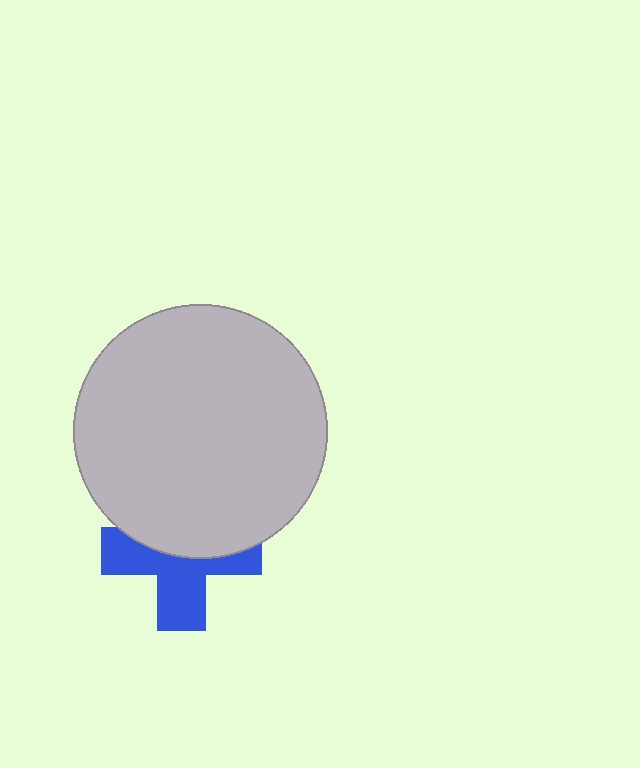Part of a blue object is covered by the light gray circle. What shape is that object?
It is a cross.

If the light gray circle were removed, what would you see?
You would see the complete blue cross.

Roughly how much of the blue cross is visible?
About half of it is visible (roughly 53%).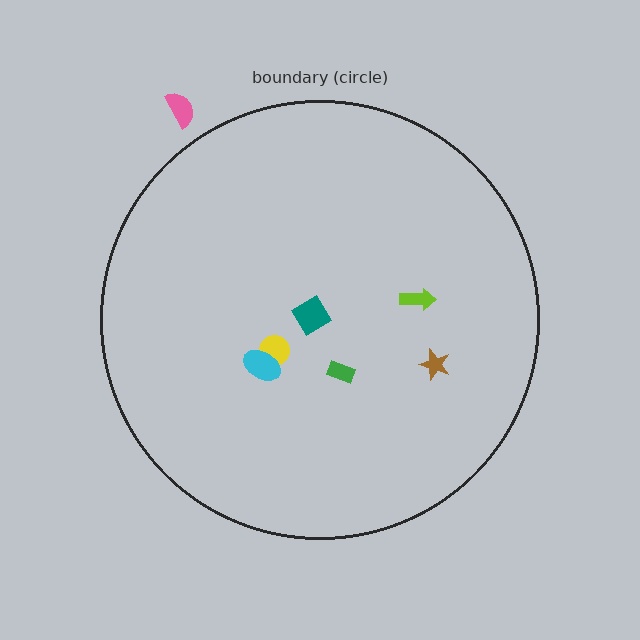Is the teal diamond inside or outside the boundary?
Inside.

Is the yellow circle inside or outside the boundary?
Inside.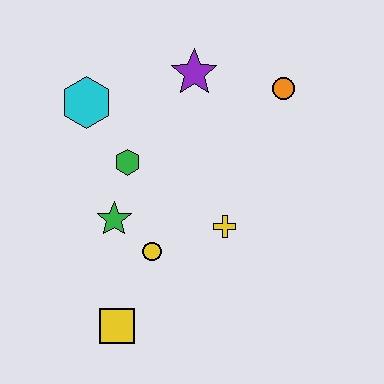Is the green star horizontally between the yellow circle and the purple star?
No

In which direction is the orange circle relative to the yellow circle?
The orange circle is above the yellow circle.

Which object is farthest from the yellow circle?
The orange circle is farthest from the yellow circle.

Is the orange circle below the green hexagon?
No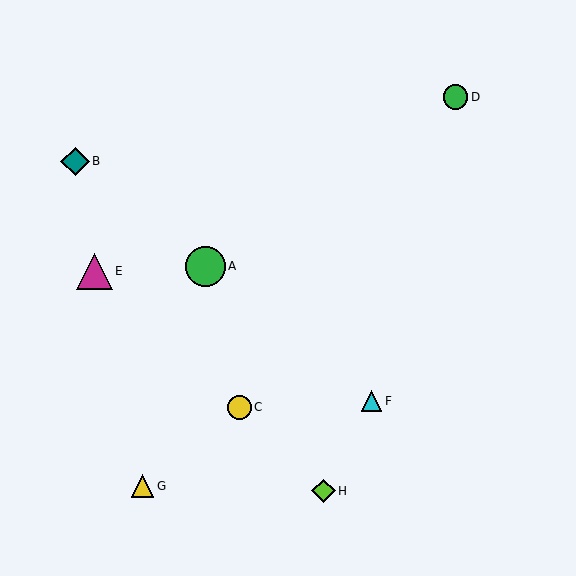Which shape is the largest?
The green circle (labeled A) is the largest.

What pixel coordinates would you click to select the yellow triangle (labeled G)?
Click at (143, 486) to select the yellow triangle G.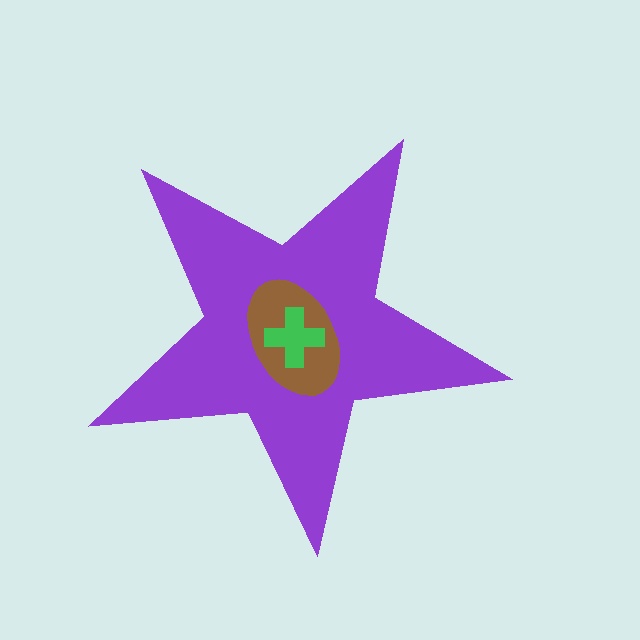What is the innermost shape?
The green cross.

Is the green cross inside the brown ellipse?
Yes.